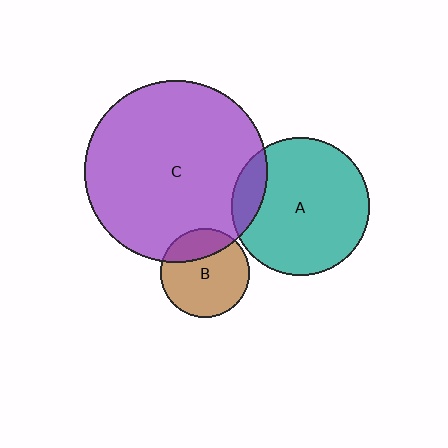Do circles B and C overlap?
Yes.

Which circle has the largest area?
Circle C (purple).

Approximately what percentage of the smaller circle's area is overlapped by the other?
Approximately 25%.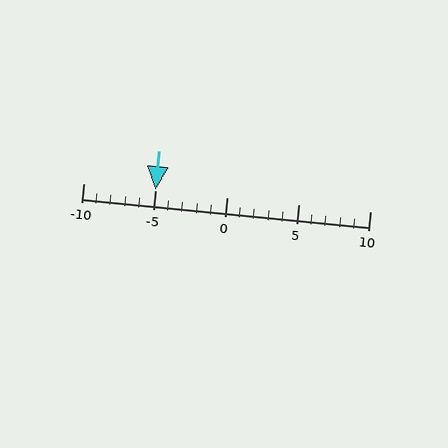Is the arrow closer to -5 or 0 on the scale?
The arrow is closer to -5.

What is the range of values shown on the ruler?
The ruler shows values from -10 to 10.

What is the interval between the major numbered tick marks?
The major tick marks are spaced 5 units apart.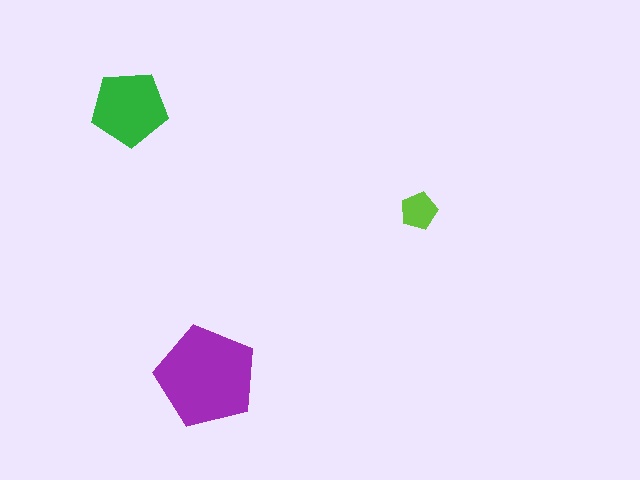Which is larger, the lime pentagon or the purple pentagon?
The purple one.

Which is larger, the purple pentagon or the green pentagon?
The purple one.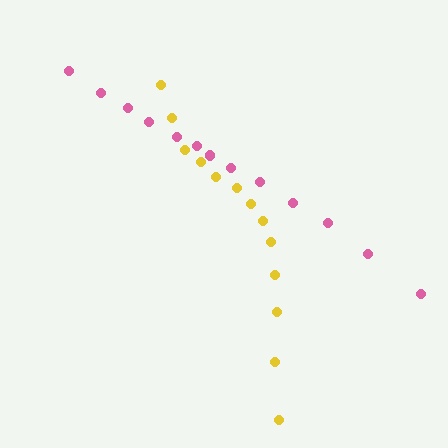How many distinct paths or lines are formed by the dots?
There are 2 distinct paths.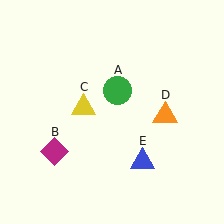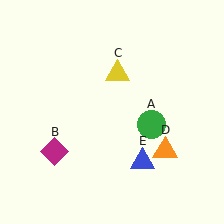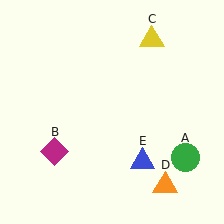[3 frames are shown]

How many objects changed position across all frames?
3 objects changed position: green circle (object A), yellow triangle (object C), orange triangle (object D).